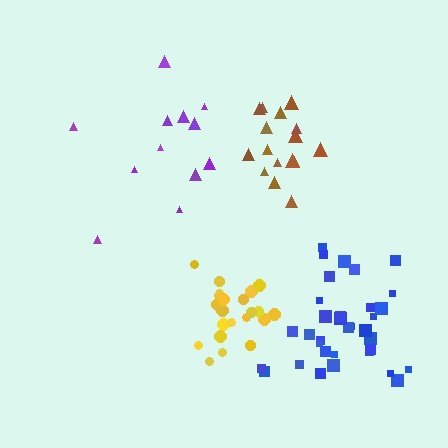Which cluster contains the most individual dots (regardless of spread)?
Blue (34).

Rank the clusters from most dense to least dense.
yellow, brown, blue, purple.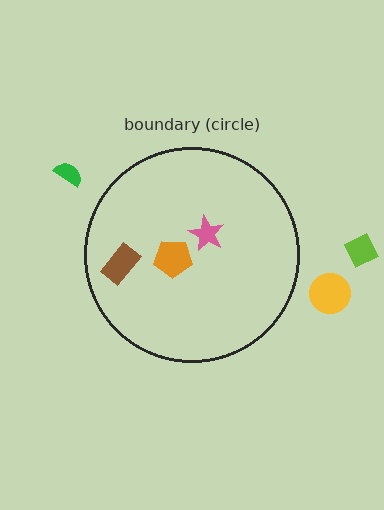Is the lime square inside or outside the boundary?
Outside.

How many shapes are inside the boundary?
3 inside, 3 outside.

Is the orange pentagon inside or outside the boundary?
Inside.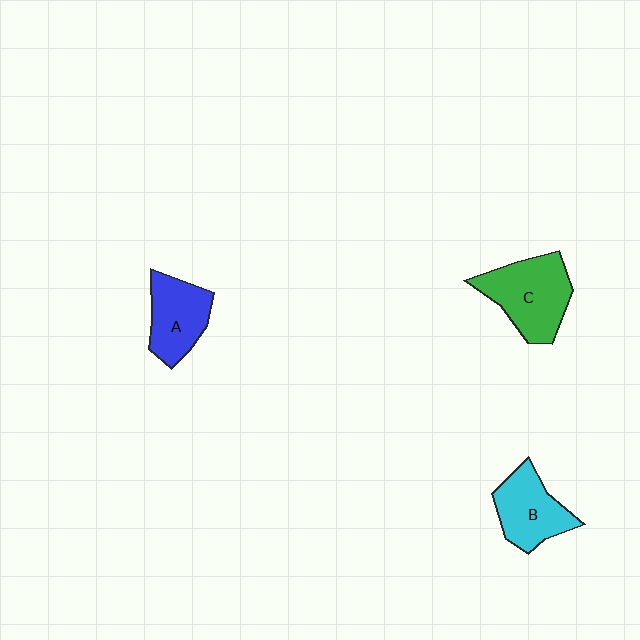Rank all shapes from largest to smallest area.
From largest to smallest: C (green), B (cyan), A (blue).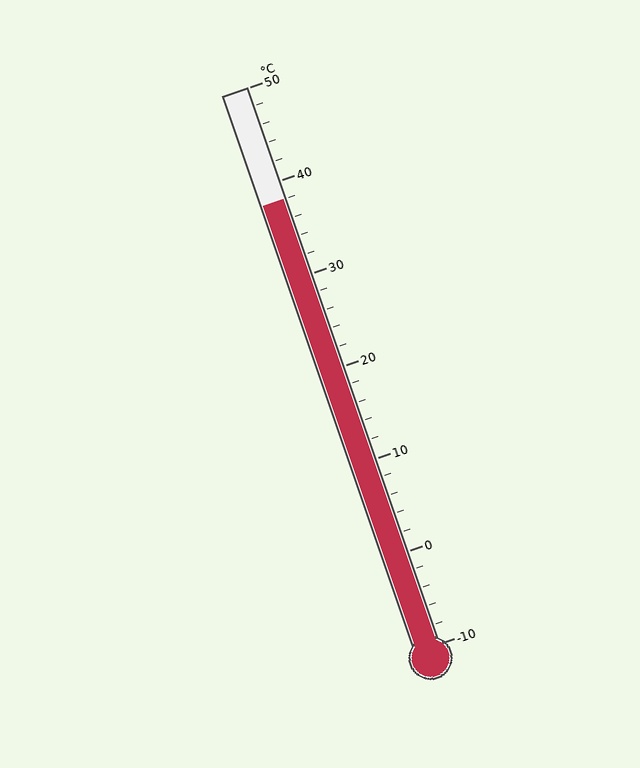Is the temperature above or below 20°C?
The temperature is above 20°C.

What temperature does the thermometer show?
The thermometer shows approximately 38°C.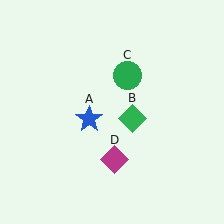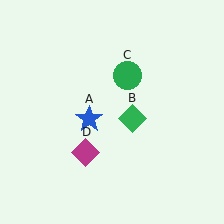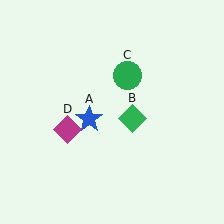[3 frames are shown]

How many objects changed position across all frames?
1 object changed position: magenta diamond (object D).